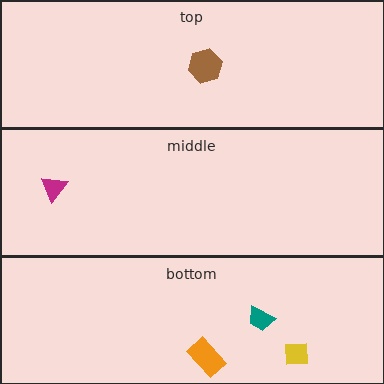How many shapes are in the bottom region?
3.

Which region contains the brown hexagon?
The top region.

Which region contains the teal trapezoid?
The bottom region.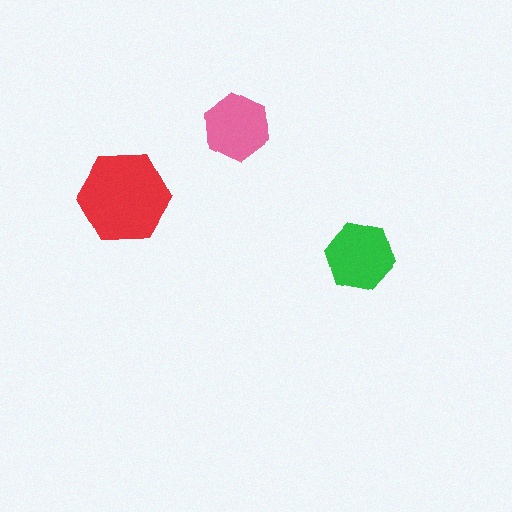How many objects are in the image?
There are 3 objects in the image.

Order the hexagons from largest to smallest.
the red one, the green one, the pink one.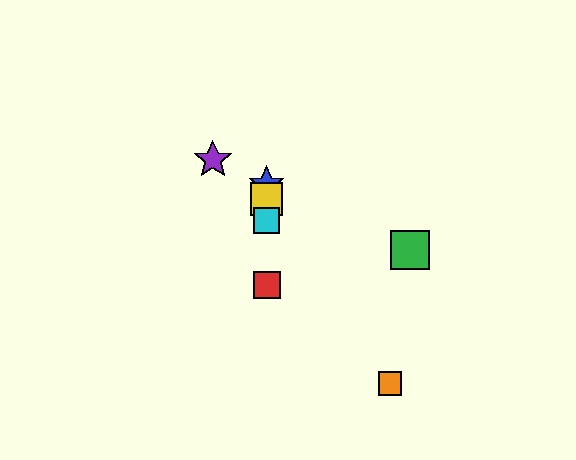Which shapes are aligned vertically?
The red square, the blue star, the yellow square, the cyan square are aligned vertically.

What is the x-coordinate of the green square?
The green square is at x≈410.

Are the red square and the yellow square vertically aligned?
Yes, both are at x≈267.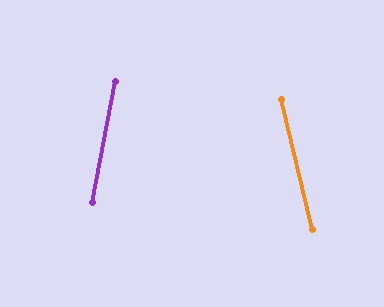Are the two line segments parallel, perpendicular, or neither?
Neither parallel nor perpendicular — they differ by about 24°.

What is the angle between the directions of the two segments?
Approximately 24 degrees.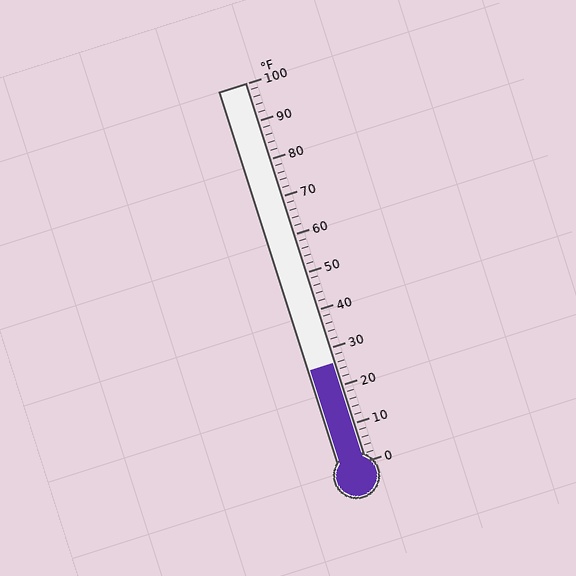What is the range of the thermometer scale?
The thermometer scale ranges from 0°F to 100°F.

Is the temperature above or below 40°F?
The temperature is below 40°F.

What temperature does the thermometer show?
The thermometer shows approximately 26°F.